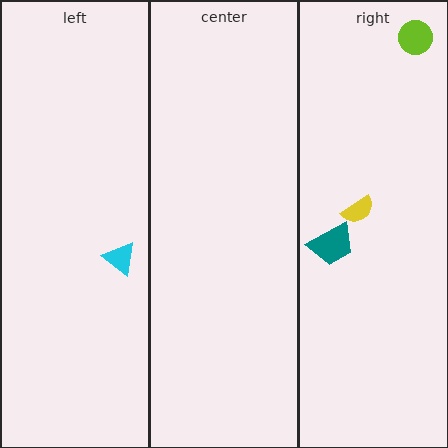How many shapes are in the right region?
3.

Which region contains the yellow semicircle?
The right region.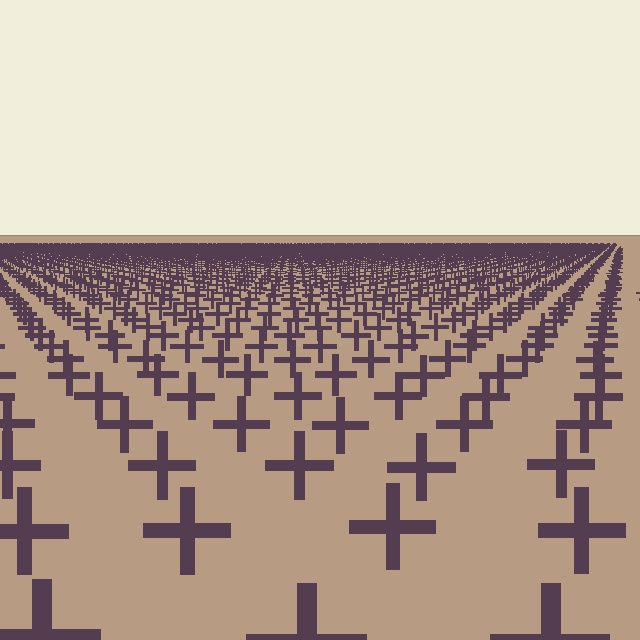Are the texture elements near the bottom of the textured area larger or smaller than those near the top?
Larger. Near the bottom, elements are closer to the viewer and appear at a bigger on-screen size.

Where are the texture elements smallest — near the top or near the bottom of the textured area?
Near the top.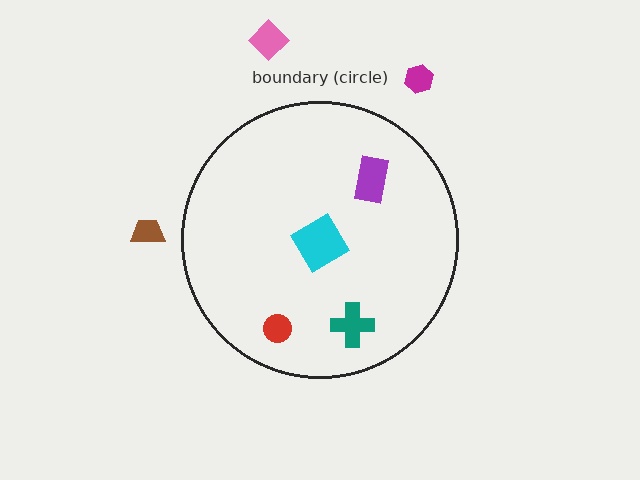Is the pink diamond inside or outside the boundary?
Outside.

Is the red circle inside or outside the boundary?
Inside.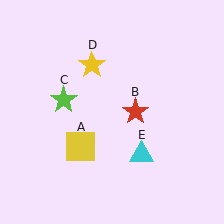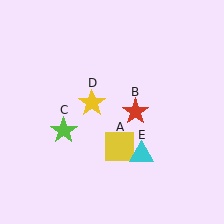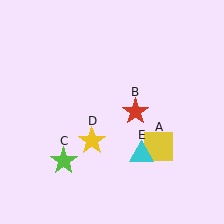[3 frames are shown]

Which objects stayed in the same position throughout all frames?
Red star (object B) and cyan triangle (object E) remained stationary.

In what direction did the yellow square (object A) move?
The yellow square (object A) moved right.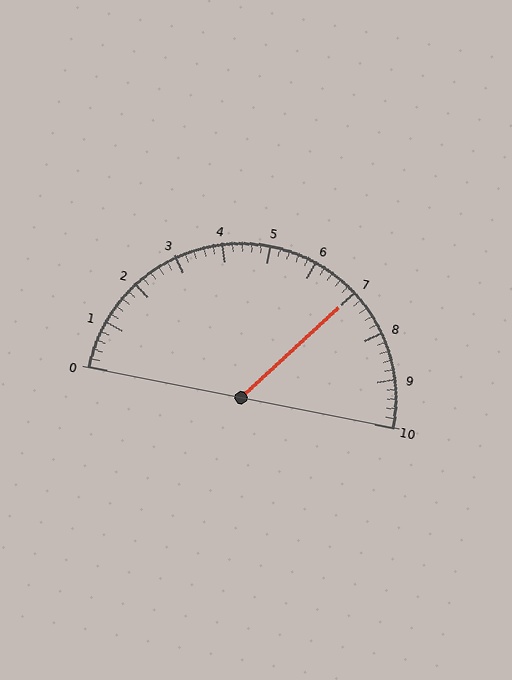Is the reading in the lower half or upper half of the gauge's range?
The reading is in the upper half of the range (0 to 10).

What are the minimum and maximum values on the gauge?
The gauge ranges from 0 to 10.